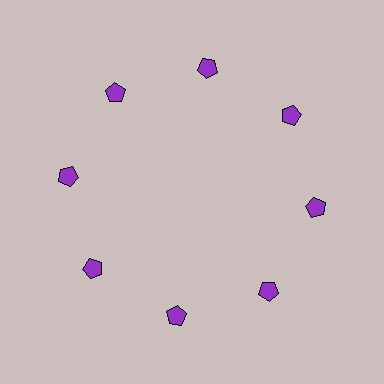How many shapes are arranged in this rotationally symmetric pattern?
There are 8 shapes, arranged in 8 groups of 1.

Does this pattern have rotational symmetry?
Yes, this pattern has 8-fold rotational symmetry. It looks the same after rotating 45 degrees around the center.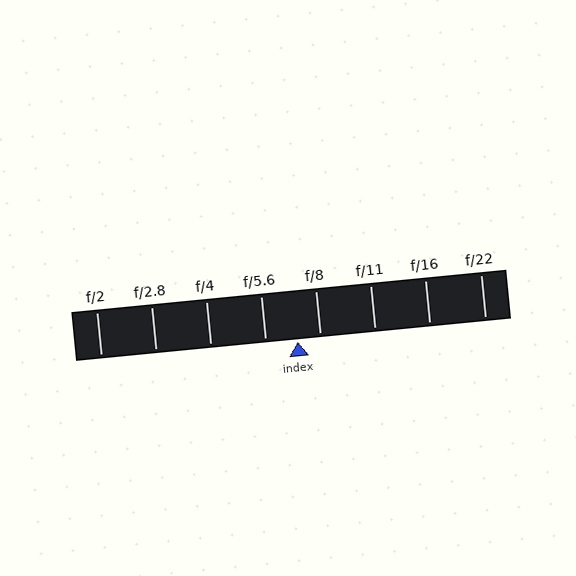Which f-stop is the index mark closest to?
The index mark is closest to f/8.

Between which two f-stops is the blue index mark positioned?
The index mark is between f/5.6 and f/8.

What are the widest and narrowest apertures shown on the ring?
The widest aperture shown is f/2 and the narrowest is f/22.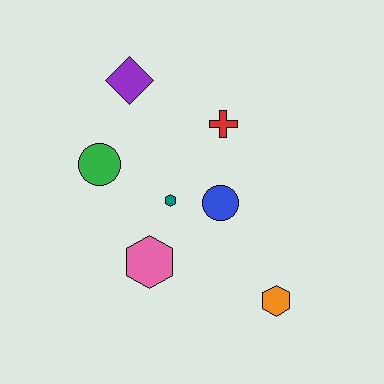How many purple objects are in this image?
There is 1 purple object.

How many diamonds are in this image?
There is 1 diamond.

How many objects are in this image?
There are 7 objects.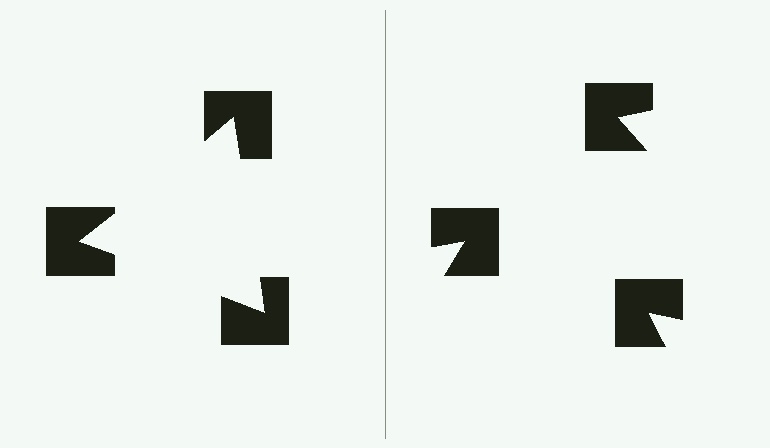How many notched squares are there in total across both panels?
6 — 3 on each side.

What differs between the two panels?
The notched squares are positioned identically on both sides; only the wedge orientations differ. On the left they align to a triangle; on the right they are misaligned.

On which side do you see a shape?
An illusory triangle appears on the left side. On the right side the wedge cuts are rotated, so no coherent shape forms.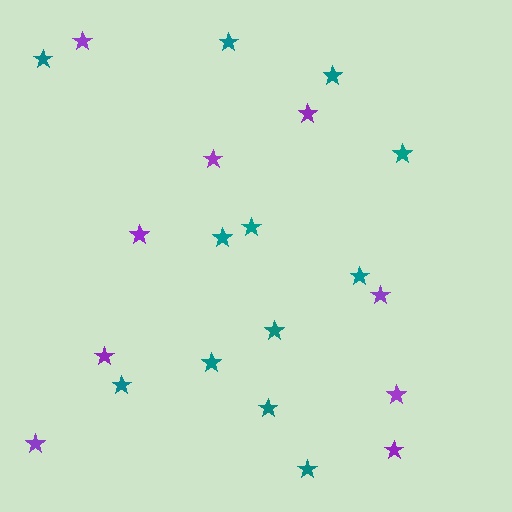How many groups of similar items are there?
There are 2 groups: one group of teal stars (12) and one group of purple stars (9).